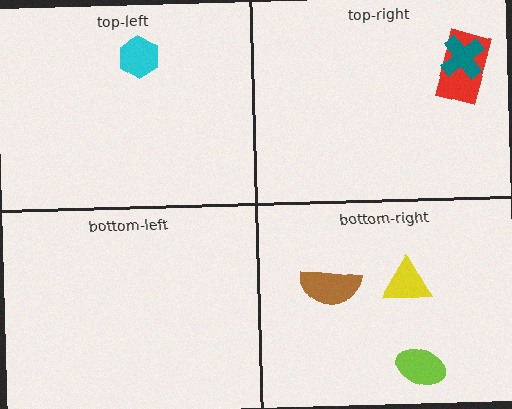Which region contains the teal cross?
The top-right region.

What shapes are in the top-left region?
The cyan hexagon.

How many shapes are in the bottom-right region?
3.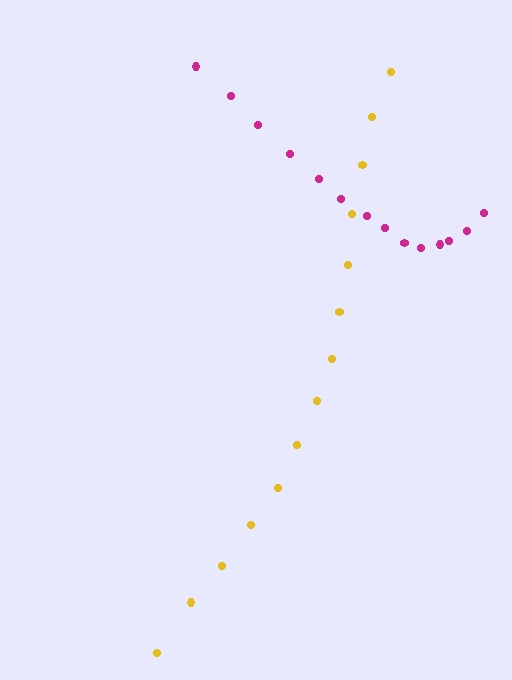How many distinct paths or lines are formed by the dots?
There are 2 distinct paths.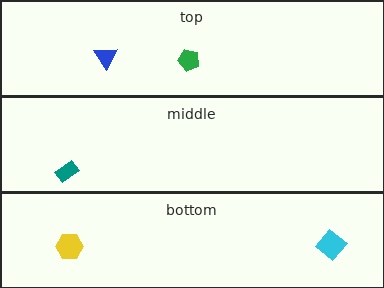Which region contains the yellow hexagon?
The bottom region.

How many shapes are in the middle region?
1.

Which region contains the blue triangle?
The top region.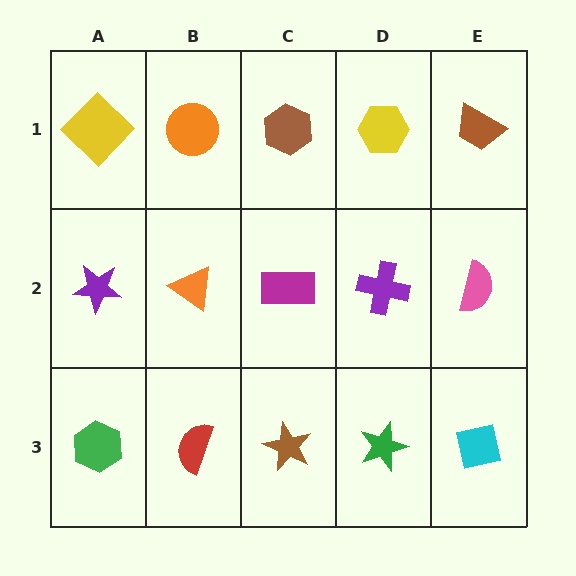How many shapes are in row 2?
5 shapes.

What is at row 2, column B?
An orange triangle.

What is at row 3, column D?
A green star.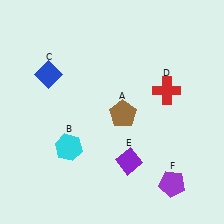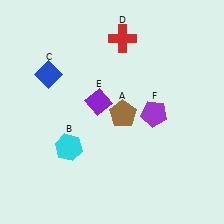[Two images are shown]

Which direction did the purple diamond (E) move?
The purple diamond (E) moved up.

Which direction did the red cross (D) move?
The red cross (D) moved up.